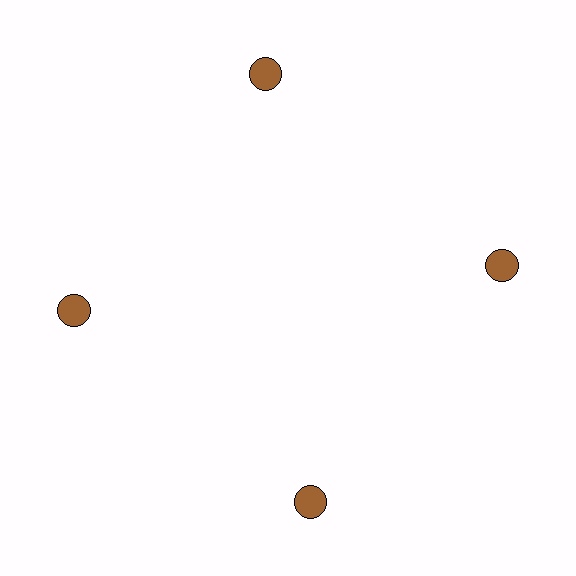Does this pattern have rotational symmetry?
Yes, this pattern has 4-fold rotational symmetry. It looks the same after rotating 90 degrees around the center.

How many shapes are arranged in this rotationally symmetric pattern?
There are 4 shapes, arranged in 4 groups of 1.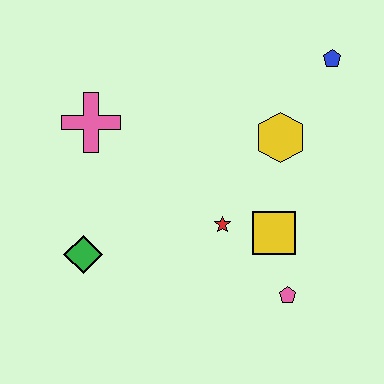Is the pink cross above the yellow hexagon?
Yes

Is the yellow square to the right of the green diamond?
Yes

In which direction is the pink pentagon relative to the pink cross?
The pink pentagon is to the right of the pink cross.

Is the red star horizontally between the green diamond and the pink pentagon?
Yes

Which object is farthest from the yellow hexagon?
The green diamond is farthest from the yellow hexagon.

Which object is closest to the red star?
The yellow square is closest to the red star.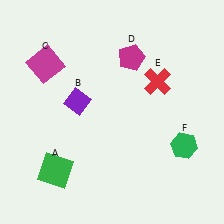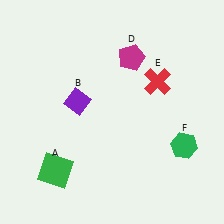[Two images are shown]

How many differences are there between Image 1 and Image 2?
There is 1 difference between the two images.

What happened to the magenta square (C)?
The magenta square (C) was removed in Image 2. It was in the top-left area of Image 1.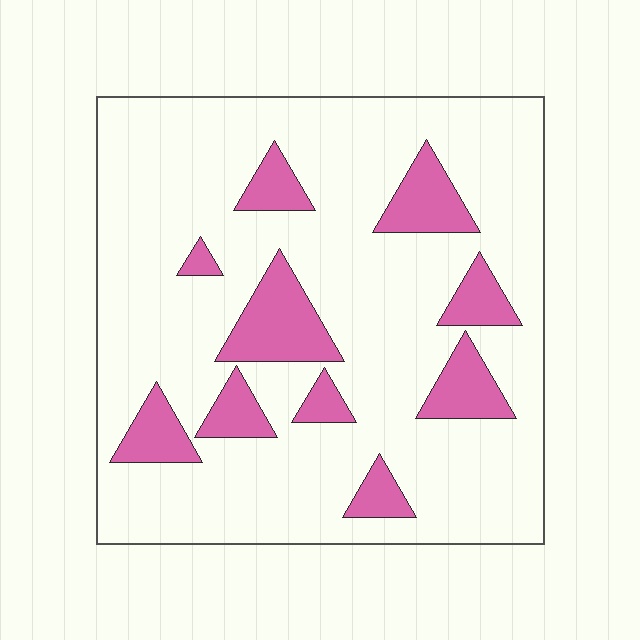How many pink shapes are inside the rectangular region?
10.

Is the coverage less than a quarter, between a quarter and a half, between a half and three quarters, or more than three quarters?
Less than a quarter.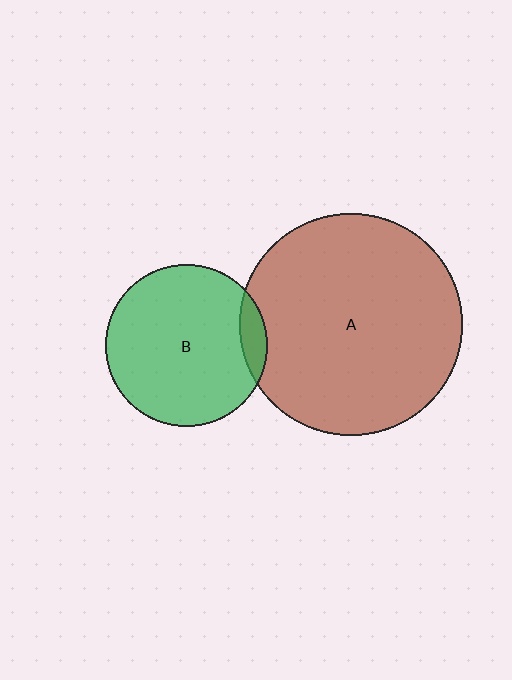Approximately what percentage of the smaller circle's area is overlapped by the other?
Approximately 10%.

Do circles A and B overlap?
Yes.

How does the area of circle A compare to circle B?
Approximately 1.9 times.